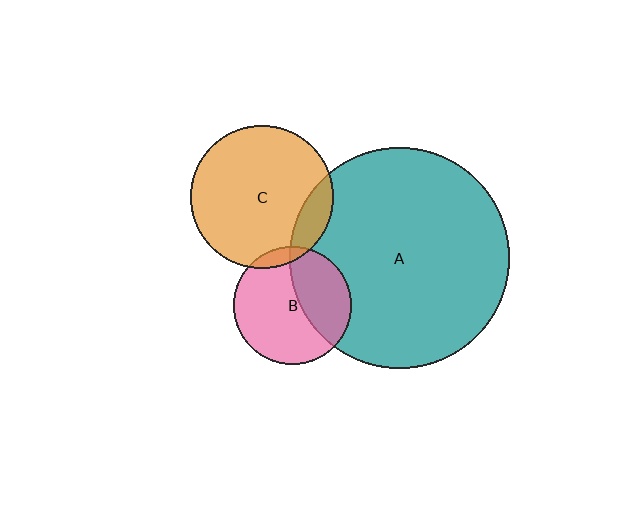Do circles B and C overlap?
Yes.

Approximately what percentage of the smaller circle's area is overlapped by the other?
Approximately 5%.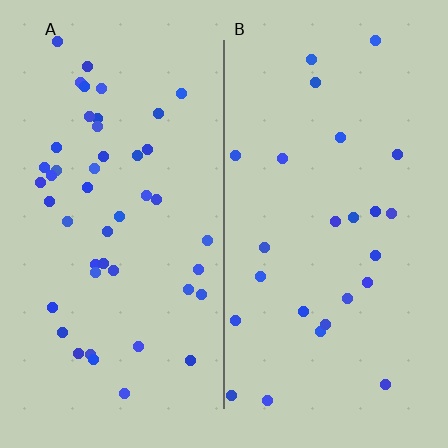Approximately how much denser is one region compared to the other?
Approximately 1.8× — region A over region B.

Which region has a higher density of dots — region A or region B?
A (the left).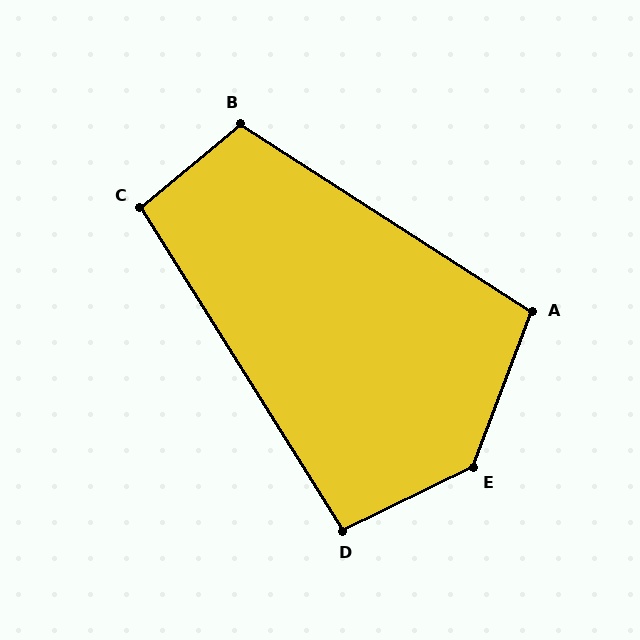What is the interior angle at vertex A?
Approximately 102 degrees (obtuse).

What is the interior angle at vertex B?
Approximately 107 degrees (obtuse).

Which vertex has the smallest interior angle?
D, at approximately 96 degrees.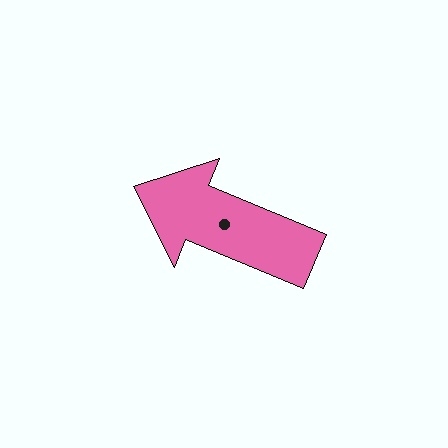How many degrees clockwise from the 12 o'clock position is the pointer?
Approximately 292 degrees.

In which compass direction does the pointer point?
West.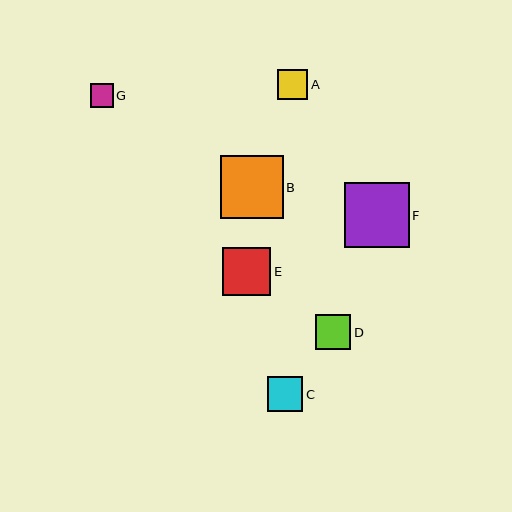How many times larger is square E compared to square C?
Square E is approximately 1.4 times the size of square C.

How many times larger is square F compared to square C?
Square F is approximately 1.8 times the size of square C.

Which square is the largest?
Square F is the largest with a size of approximately 65 pixels.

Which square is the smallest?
Square G is the smallest with a size of approximately 23 pixels.